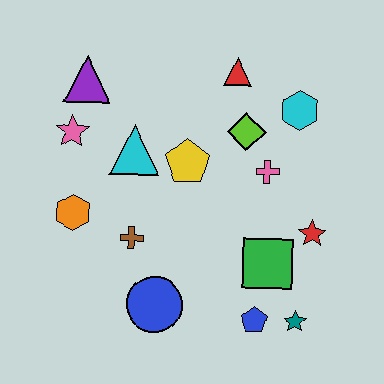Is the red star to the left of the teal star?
No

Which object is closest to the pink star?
The purple triangle is closest to the pink star.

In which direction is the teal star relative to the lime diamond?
The teal star is below the lime diamond.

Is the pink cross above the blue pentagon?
Yes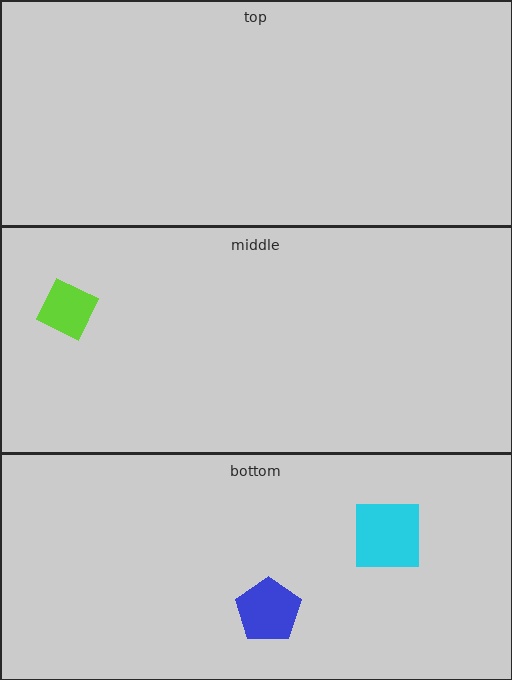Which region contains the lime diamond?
The middle region.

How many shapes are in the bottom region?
2.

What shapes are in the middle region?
The lime diamond.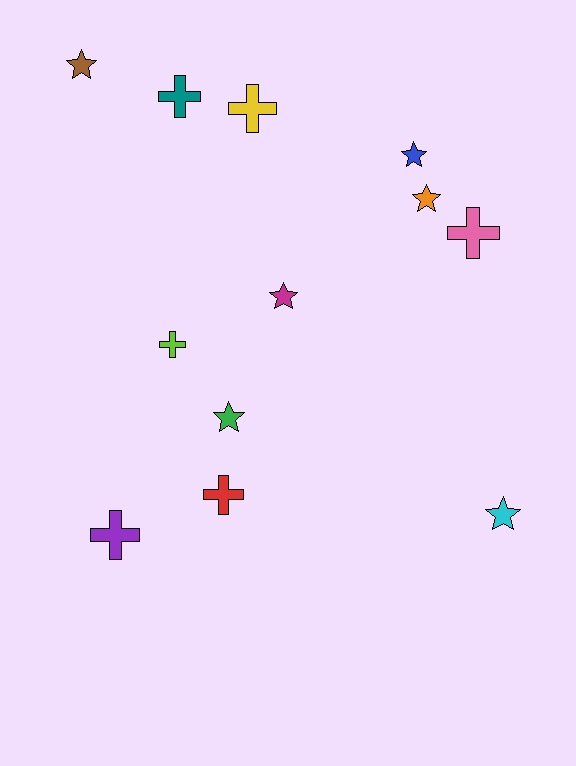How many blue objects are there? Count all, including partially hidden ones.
There is 1 blue object.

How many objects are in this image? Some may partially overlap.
There are 12 objects.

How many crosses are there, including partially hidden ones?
There are 6 crosses.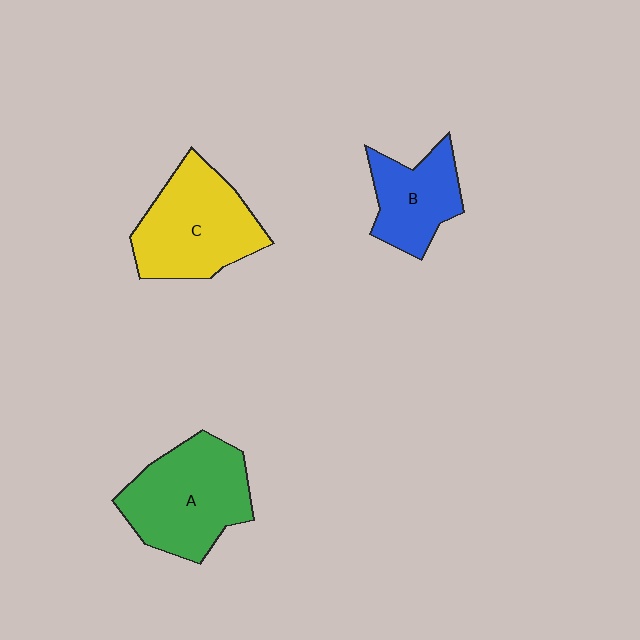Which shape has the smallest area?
Shape B (blue).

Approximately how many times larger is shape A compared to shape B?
Approximately 1.6 times.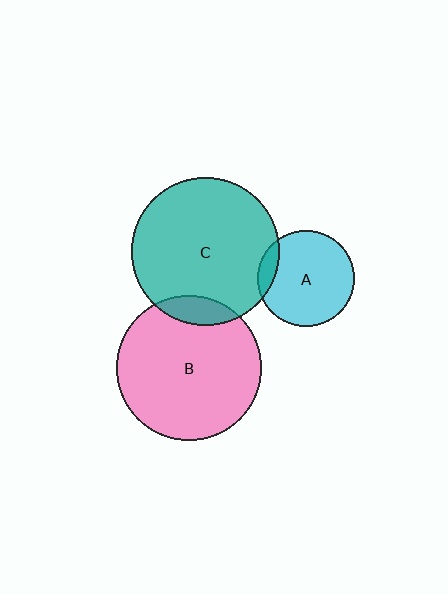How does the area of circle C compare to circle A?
Approximately 2.4 times.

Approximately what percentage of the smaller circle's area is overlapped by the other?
Approximately 10%.